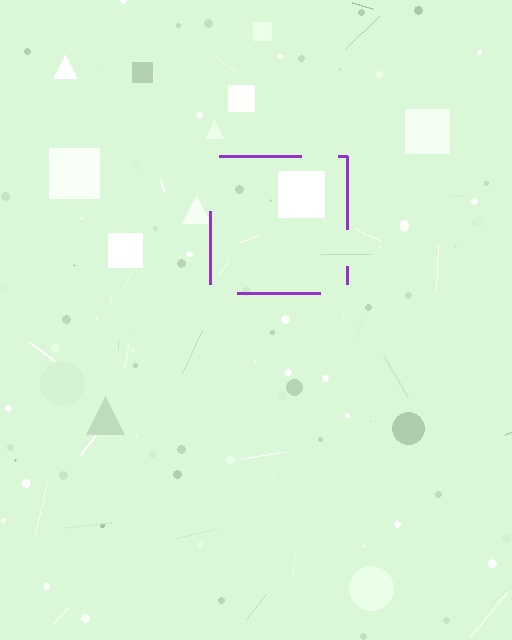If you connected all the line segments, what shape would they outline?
They would outline a square.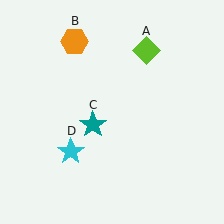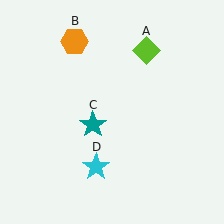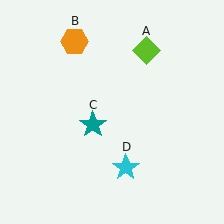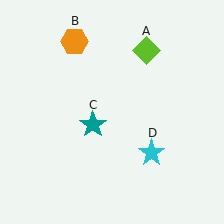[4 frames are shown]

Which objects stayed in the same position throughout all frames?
Lime diamond (object A) and orange hexagon (object B) and teal star (object C) remained stationary.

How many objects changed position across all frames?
1 object changed position: cyan star (object D).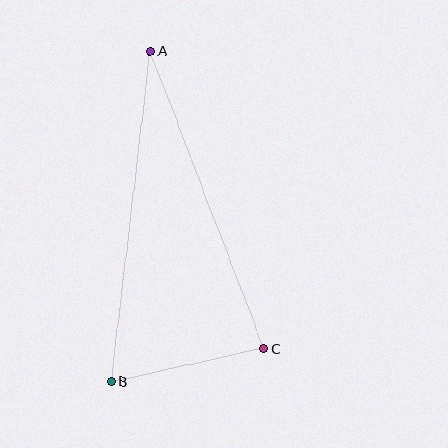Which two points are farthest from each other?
Points A and B are farthest from each other.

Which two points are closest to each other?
Points B and C are closest to each other.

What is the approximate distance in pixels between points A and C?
The distance between A and C is approximately 318 pixels.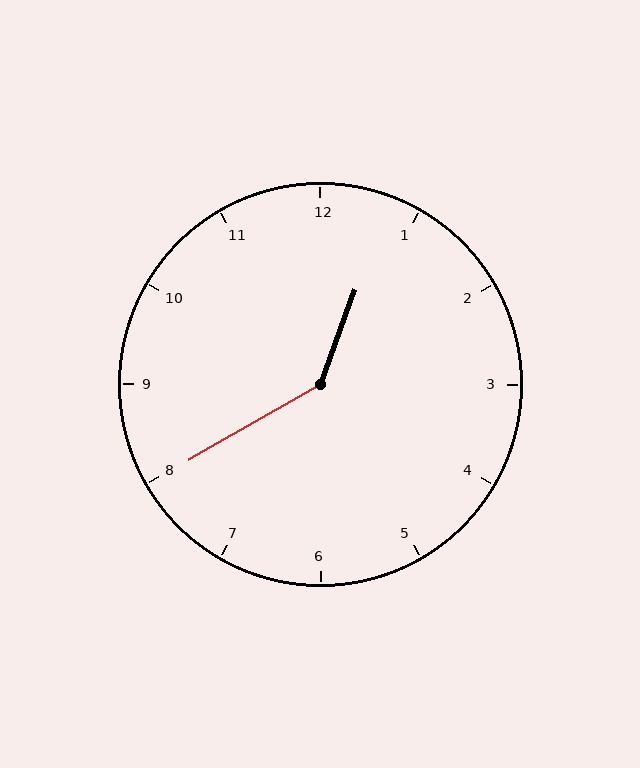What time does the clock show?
12:40.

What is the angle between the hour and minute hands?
Approximately 140 degrees.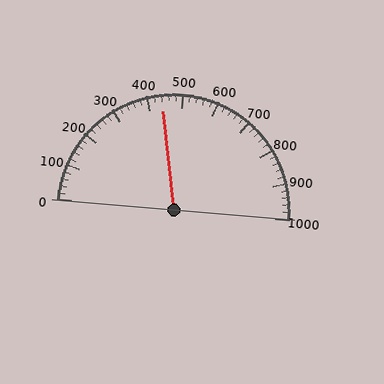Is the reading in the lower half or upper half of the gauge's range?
The reading is in the lower half of the range (0 to 1000).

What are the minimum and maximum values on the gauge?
The gauge ranges from 0 to 1000.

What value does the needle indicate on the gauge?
The needle indicates approximately 440.